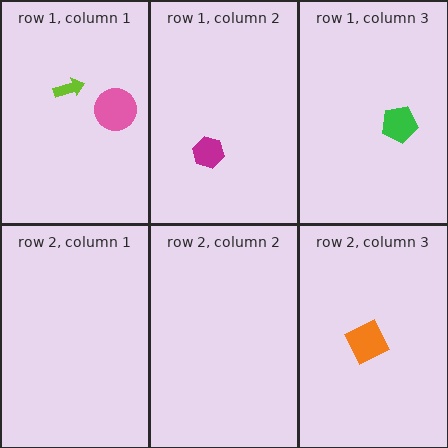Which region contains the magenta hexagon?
The row 1, column 2 region.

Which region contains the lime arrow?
The row 1, column 1 region.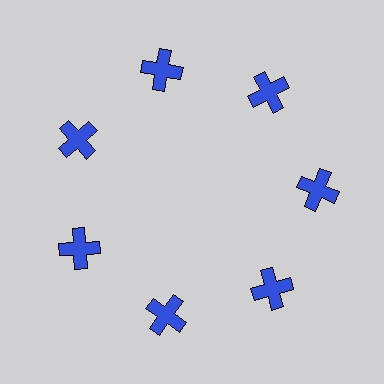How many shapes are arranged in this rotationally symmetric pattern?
There are 7 shapes, arranged in 7 groups of 1.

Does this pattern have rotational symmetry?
Yes, this pattern has 7-fold rotational symmetry. It looks the same after rotating 51 degrees around the center.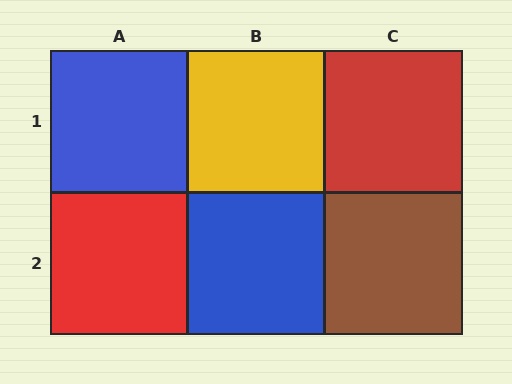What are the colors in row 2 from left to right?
Red, blue, brown.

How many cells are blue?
2 cells are blue.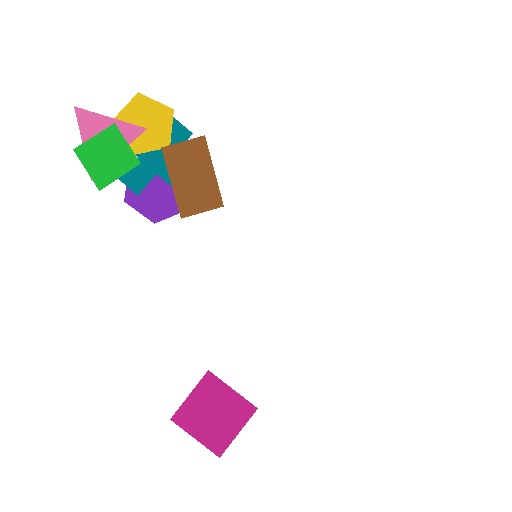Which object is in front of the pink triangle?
The green diamond is in front of the pink triangle.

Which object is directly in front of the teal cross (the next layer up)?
The yellow pentagon is directly in front of the teal cross.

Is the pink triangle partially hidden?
Yes, it is partially covered by another shape.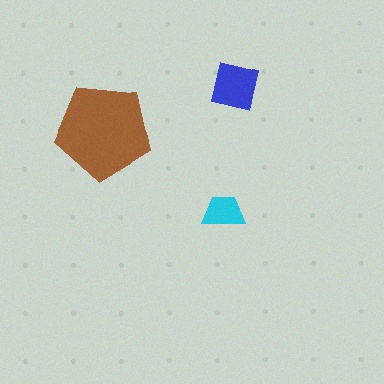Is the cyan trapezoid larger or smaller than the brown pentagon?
Smaller.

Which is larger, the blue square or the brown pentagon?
The brown pentagon.